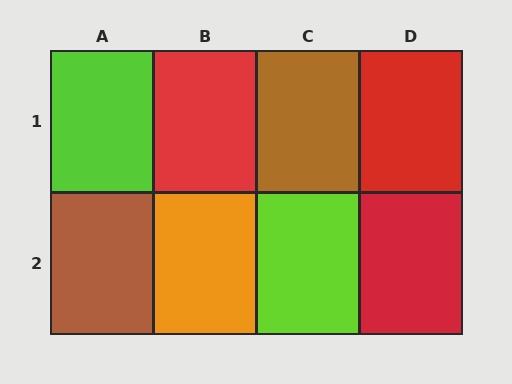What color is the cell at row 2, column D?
Red.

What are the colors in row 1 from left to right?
Lime, red, brown, red.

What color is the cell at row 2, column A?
Brown.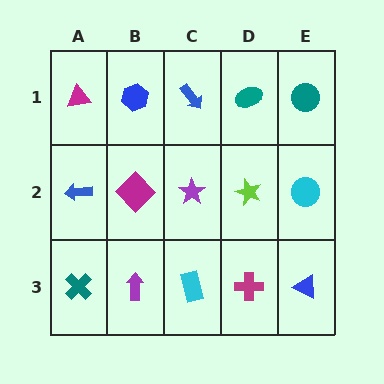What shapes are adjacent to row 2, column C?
A blue arrow (row 1, column C), a cyan rectangle (row 3, column C), a magenta diamond (row 2, column B), a lime star (row 2, column D).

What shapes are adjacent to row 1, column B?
A magenta diamond (row 2, column B), a magenta triangle (row 1, column A), a blue arrow (row 1, column C).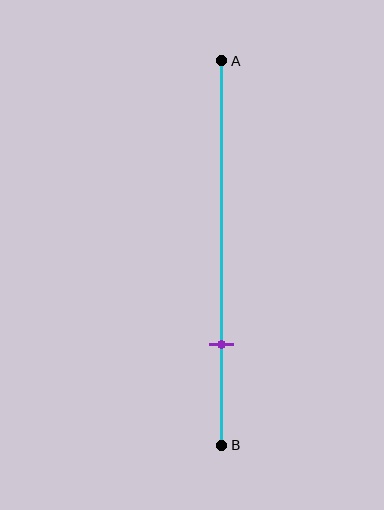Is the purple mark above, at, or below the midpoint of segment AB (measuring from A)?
The purple mark is below the midpoint of segment AB.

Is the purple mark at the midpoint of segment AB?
No, the mark is at about 75% from A, not at the 50% midpoint.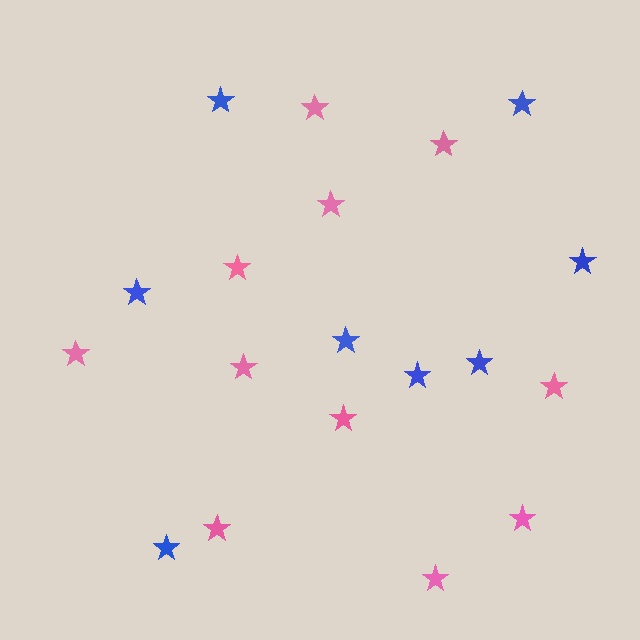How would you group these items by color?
There are 2 groups: one group of blue stars (8) and one group of pink stars (11).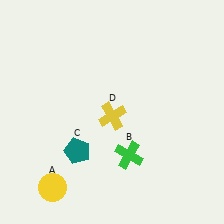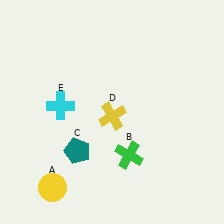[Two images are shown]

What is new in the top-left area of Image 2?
A cyan cross (E) was added in the top-left area of Image 2.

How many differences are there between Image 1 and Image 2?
There is 1 difference between the two images.